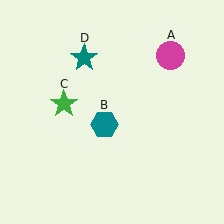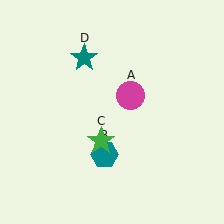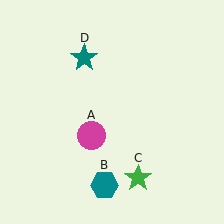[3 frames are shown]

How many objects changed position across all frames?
3 objects changed position: magenta circle (object A), teal hexagon (object B), green star (object C).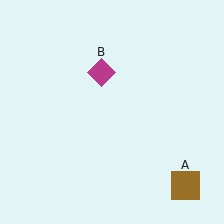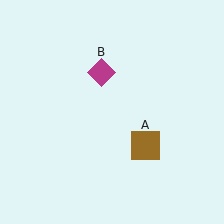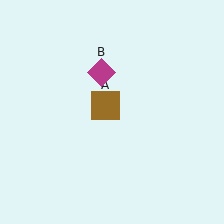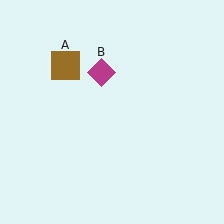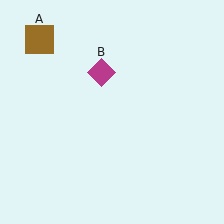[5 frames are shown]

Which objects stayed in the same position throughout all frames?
Magenta diamond (object B) remained stationary.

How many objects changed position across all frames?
1 object changed position: brown square (object A).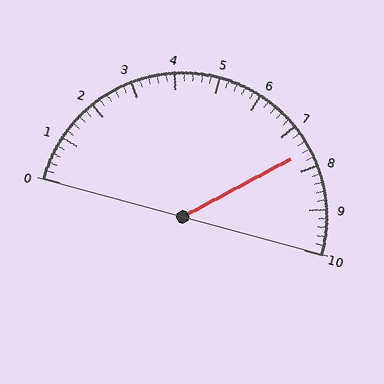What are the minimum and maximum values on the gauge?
The gauge ranges from 0 to 10.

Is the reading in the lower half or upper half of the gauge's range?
The reading is in the upper half of the range (0 to 10).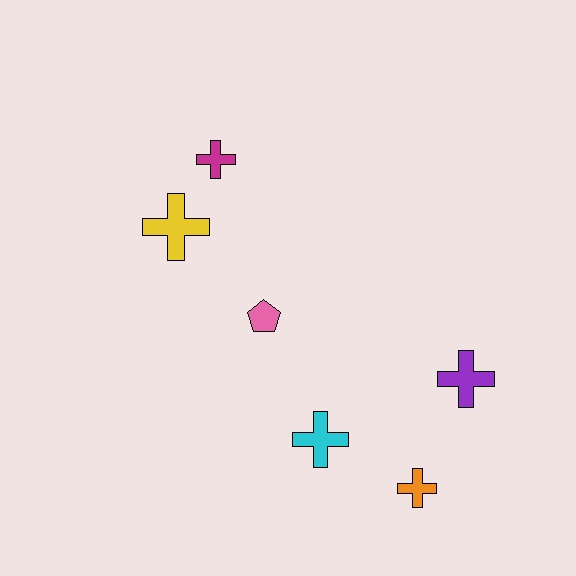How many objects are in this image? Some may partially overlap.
There are 6 objects.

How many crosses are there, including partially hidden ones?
There are 5 crosses.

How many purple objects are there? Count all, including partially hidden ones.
There is 1 purple object.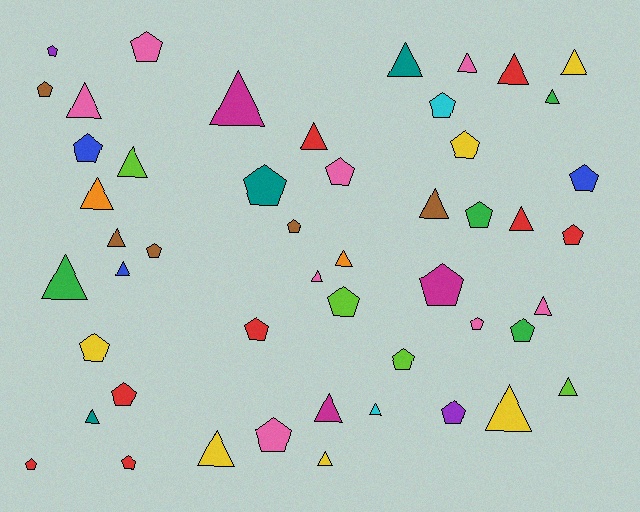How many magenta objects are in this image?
There are 3 magenta objects.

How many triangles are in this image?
There are 25 triangles.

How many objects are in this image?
There are 50 objects.